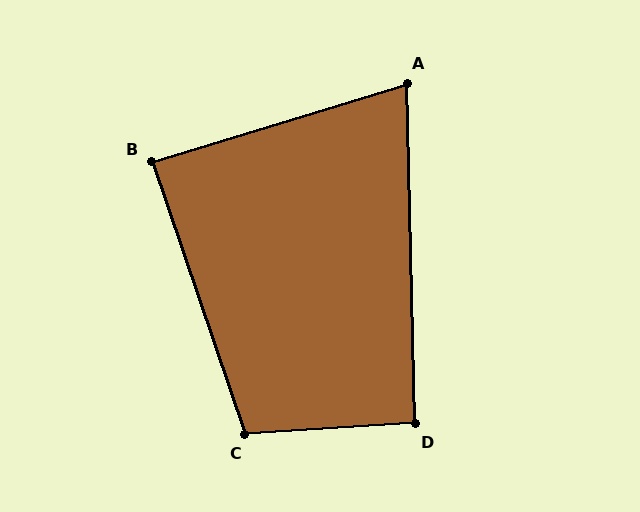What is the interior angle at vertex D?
Approximately 92 degrees (approximately right).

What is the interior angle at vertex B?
Approximately 88 degrees (approximately right).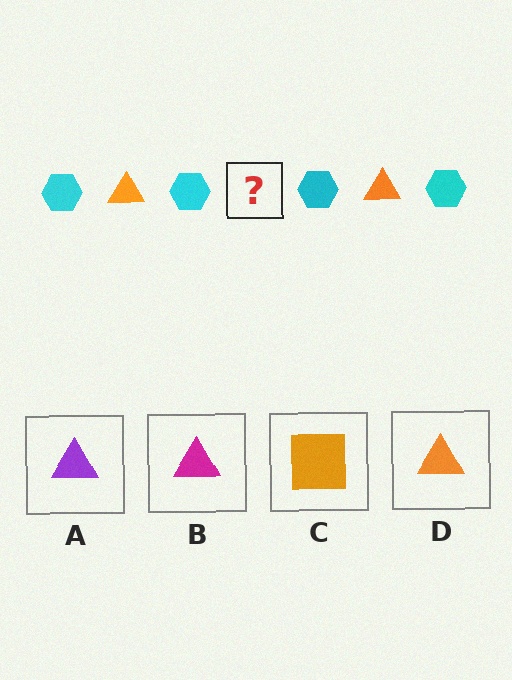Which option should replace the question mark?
Option D.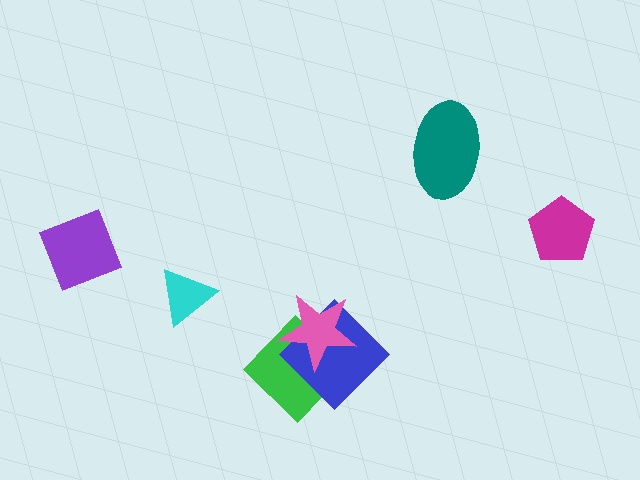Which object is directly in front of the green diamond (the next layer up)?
The blue diamond is directly in front of the green diamond.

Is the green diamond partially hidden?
Yes, it is partially covered by another shape.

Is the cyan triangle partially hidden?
No, no other shape covers it.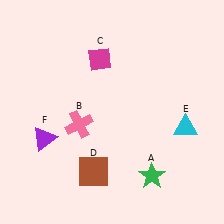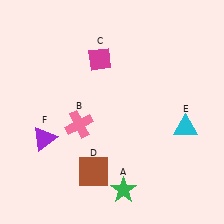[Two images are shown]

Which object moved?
The green star (A) moved left.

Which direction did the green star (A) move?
The green star (A) moved left.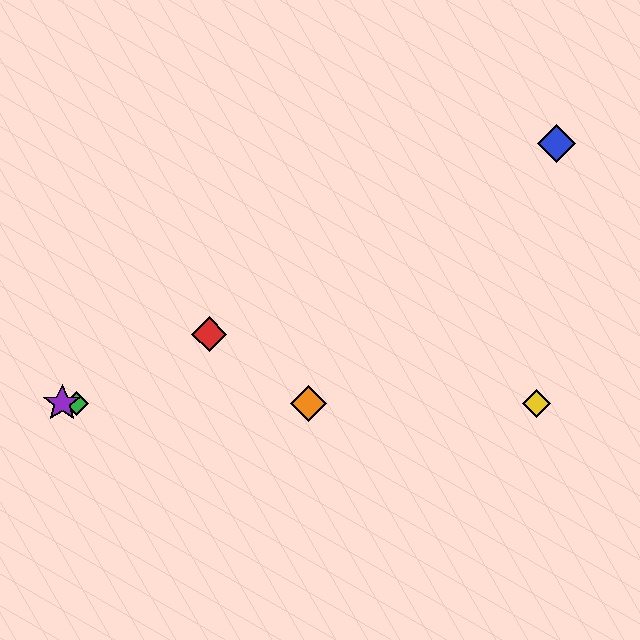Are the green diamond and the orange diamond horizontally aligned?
Yes, both are at y≈403.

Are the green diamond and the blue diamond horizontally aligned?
No, the green diamond is at y≈403 and the blue diamond is at y≈143.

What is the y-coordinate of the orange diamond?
The orange diamond is at y≈403.